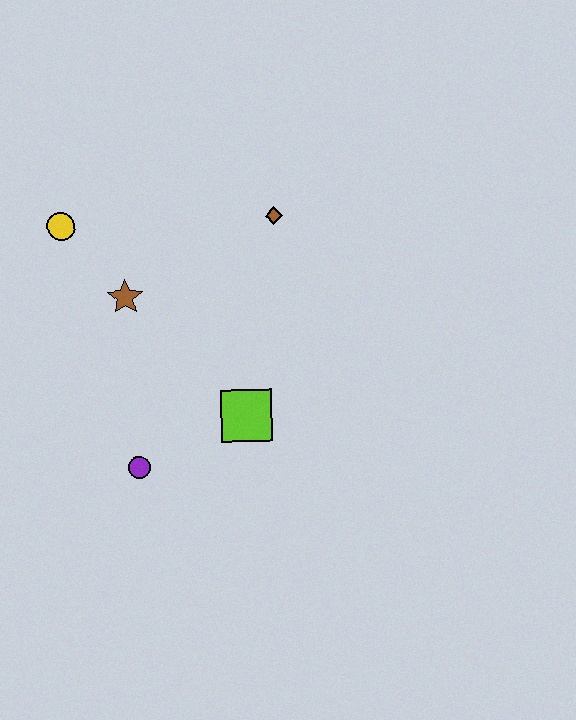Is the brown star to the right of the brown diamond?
No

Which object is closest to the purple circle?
The lime square is closest to the purple circle.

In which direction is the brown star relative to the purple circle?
The brown star is above the purple circle.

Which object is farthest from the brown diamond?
The purple circle is farthest from the brown diamond.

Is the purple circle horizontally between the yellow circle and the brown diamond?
Yes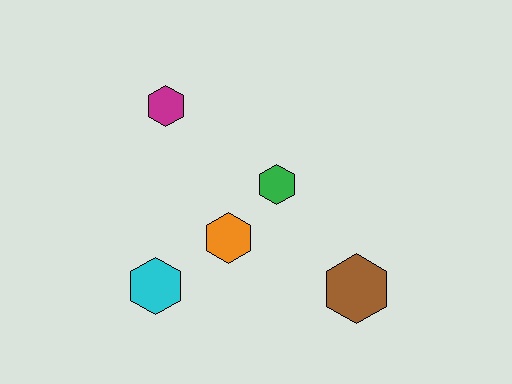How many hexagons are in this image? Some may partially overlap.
There are 5 hexagons.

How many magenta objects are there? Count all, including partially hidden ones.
There is 1 magenta object.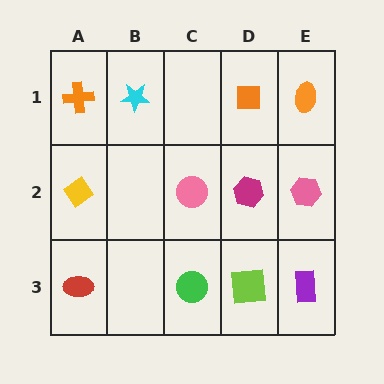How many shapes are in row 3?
4 shapes.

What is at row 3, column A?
A red ellipse.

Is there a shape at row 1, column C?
No, that cell is empty.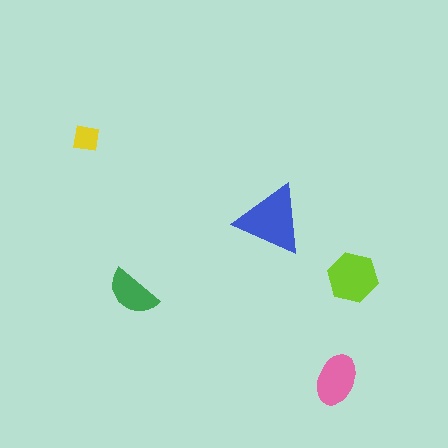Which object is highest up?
The yellow square is topmost.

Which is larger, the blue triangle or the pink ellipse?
The blue triangle.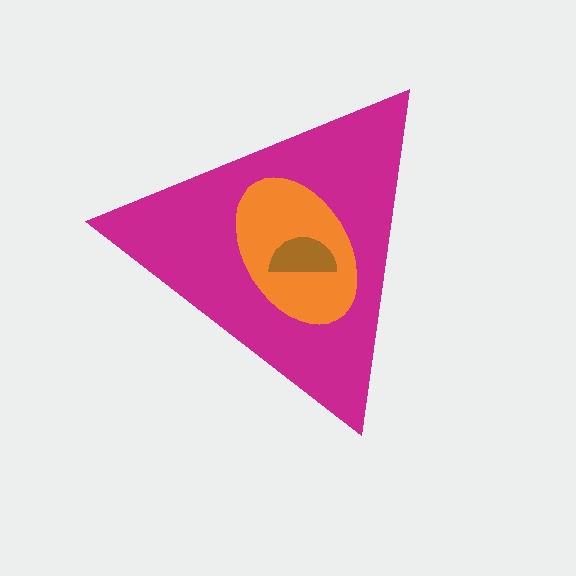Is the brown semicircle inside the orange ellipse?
Yes.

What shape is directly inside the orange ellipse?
The brown semicircle.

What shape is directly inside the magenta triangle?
The orange ellipse.